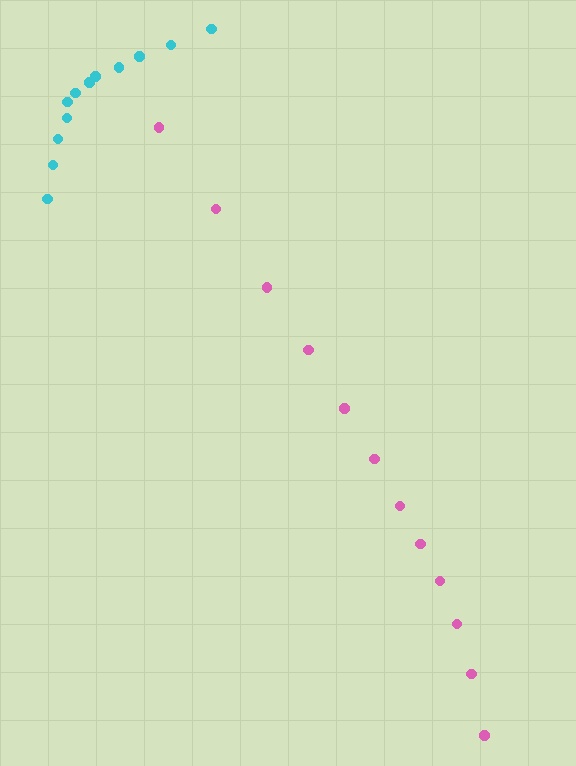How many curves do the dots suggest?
There are 2 distinct paths.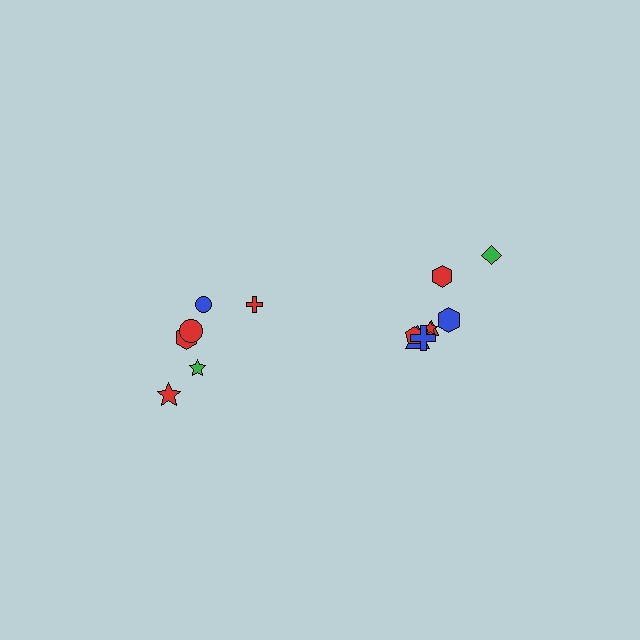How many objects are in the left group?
There are 6 objects.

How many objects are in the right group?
There are 8 objects.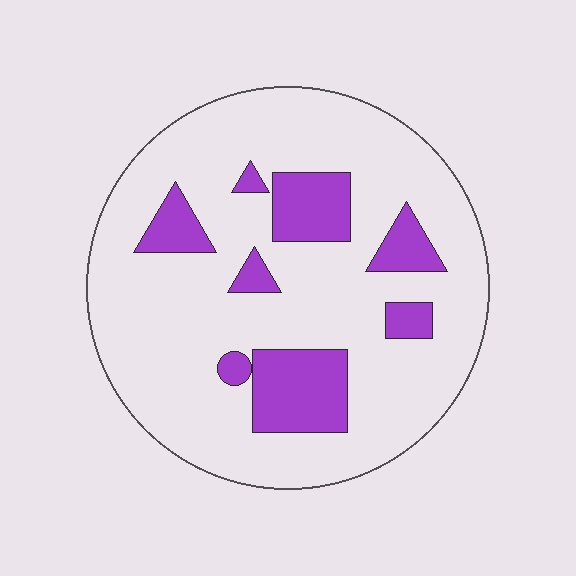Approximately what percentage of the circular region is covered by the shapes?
Approximately 20%.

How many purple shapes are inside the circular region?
8.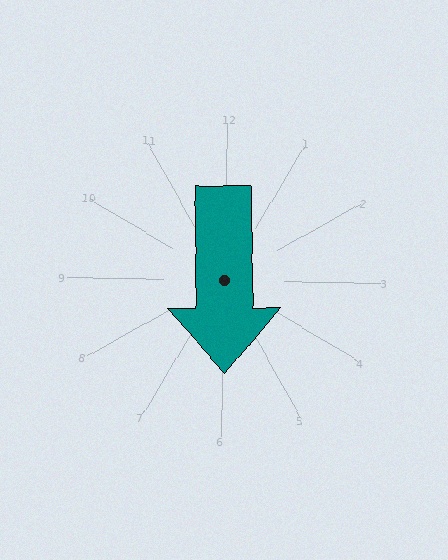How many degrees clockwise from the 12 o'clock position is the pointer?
Approximately 178 degrees.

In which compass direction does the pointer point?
South.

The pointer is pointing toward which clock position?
Roughly 6 o'clock.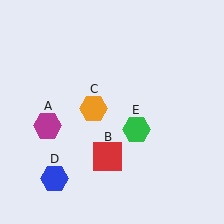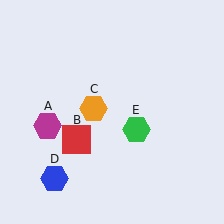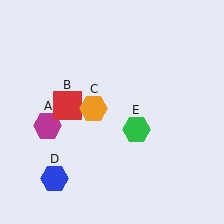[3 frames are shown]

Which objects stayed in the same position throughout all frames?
Magenta hexagon (object A) and orange hexagon (object C) and blue hexagon (object D) and green hexagon (object E) remained stationary.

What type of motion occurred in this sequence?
The red square (object B) rotated clockwise around the center of the scene.